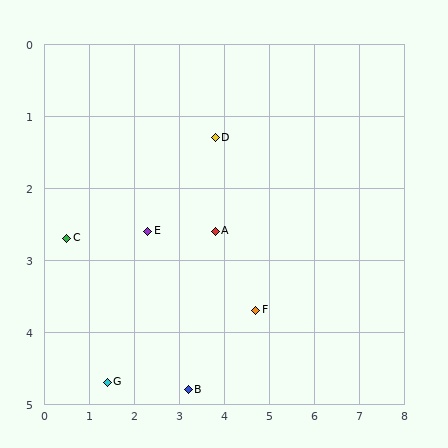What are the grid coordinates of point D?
Point D is at approximately (3.8, 1.3).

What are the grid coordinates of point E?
Point E is at approximately (2.3, 2.6).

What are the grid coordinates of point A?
Point A is at approximately (3.8, 2.6).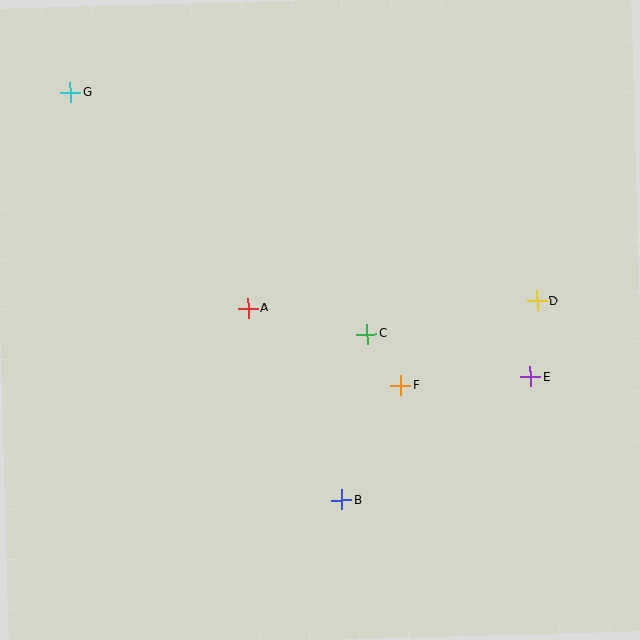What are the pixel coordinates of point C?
Point C is at (367, 334).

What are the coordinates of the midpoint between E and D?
The midpoint between E and D is at (534, 339).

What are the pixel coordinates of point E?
Point E is at (530, 377).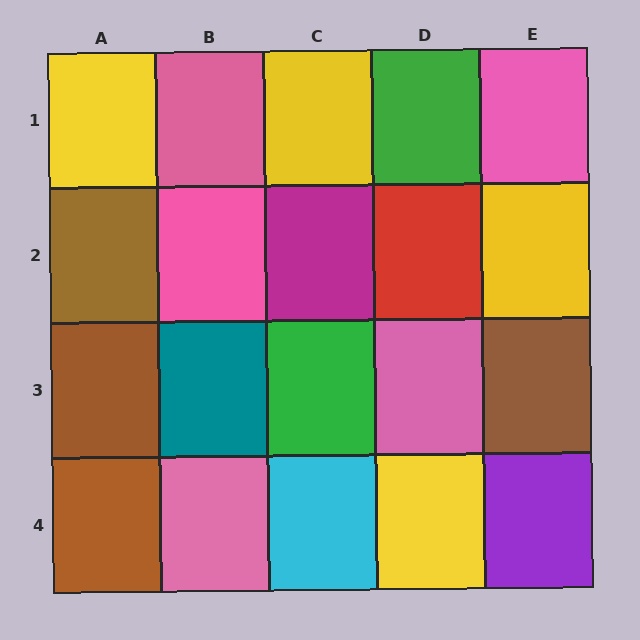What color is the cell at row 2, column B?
Pink.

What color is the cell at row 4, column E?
Purple.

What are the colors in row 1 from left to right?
Yellow, pink, yellow, green, pink.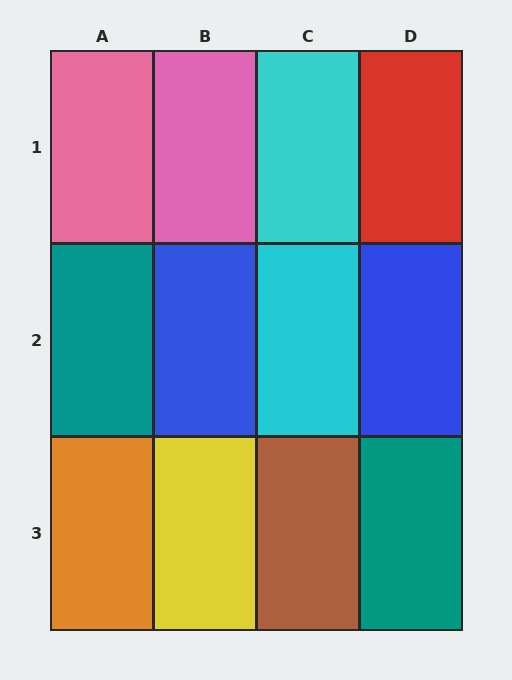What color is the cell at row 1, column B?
Pink.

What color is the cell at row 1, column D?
Red.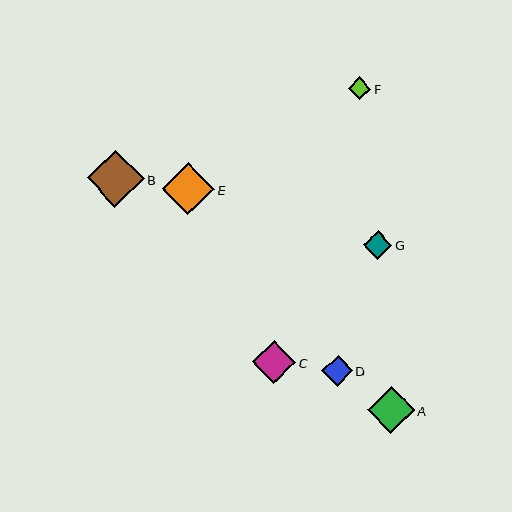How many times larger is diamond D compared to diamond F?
Diamond D is approximately 1.4 times the size of diamond F.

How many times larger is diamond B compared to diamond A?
Diamond B is approximately 1.2 times the size of diamond A.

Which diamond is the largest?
Diamond B is the largest with a size of approximately 57 pixels.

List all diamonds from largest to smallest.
From largest to smallest: B, E, A, C, D, G, F.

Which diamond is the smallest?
Diamond F is the smallest with a size of approximately 22 pixels.